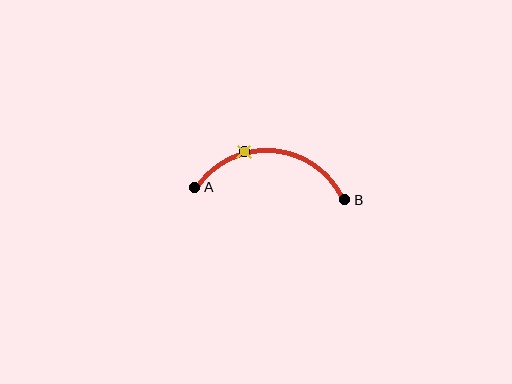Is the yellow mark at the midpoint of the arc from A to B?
No. The yellow mark lies on the arc but is closer to endpoint A. The arc midpoint would be at the point on the curve equidistant along the arc from both A and B.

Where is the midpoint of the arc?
The arc midpoint is the point on the curve farthest from the straight line joining A and B. It sits above that line.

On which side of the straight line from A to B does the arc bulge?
The arc bulges above the straight line connecting A and B.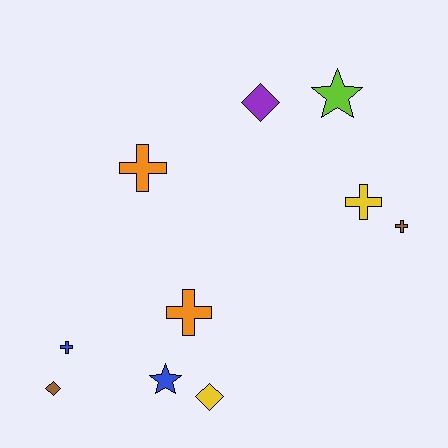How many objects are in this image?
There are 10 objects.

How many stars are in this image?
There are 2 stars.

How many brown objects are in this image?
There are 2 brown objects.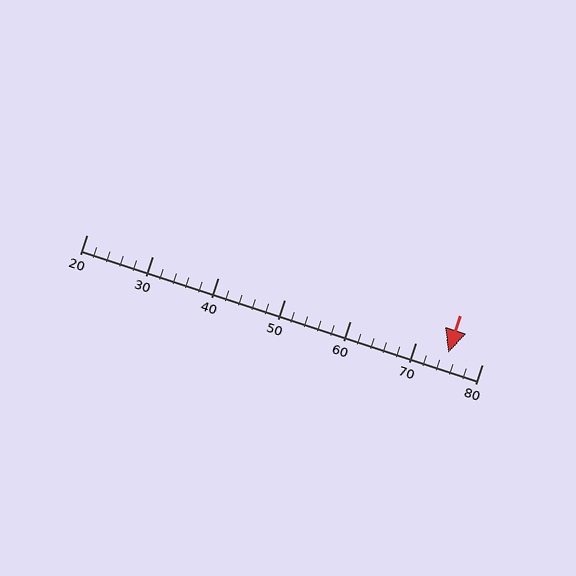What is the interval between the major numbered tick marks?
The major tick marks are spaced 10 units apart.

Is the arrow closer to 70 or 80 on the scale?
The arrow is closer to 70.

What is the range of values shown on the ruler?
The ruler shows values from 20 to 80.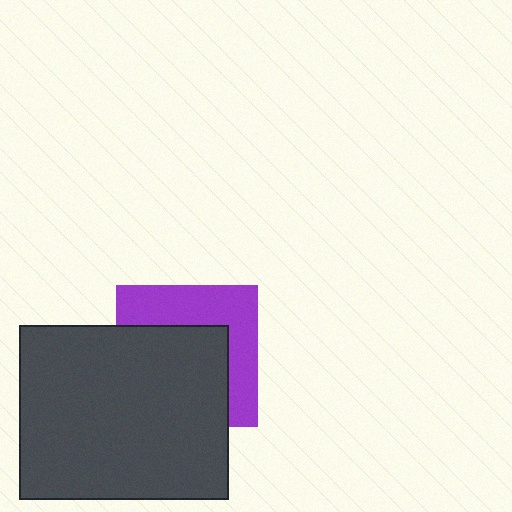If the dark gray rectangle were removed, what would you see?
You would see the complete purple square.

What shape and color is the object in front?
The object in front is a dark gray rectangle.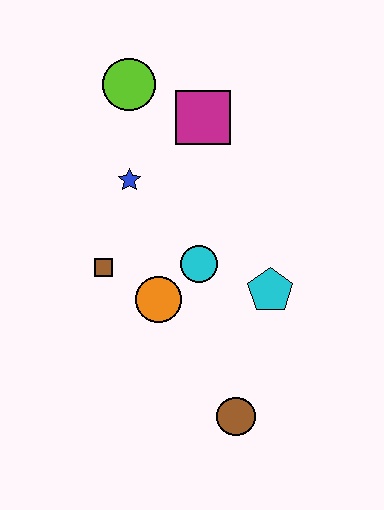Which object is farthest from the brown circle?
The lime circle is farthest from the brown circle.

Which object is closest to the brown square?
The orange circle is closest to the brown square.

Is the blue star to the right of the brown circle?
No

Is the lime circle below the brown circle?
No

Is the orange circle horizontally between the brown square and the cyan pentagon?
Yes